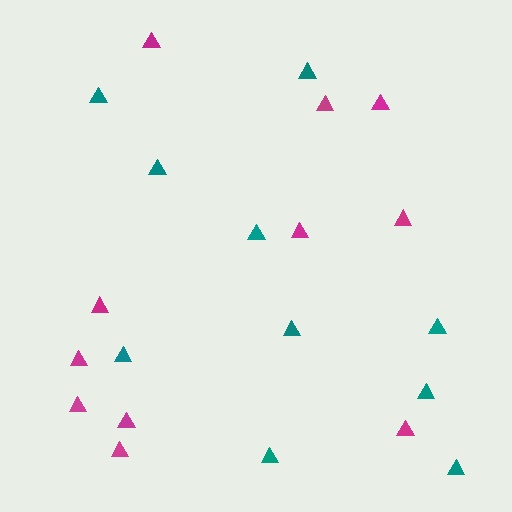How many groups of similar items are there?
There are 2 groups: one group of magenta triangles (11) and one group of teal triangles (10).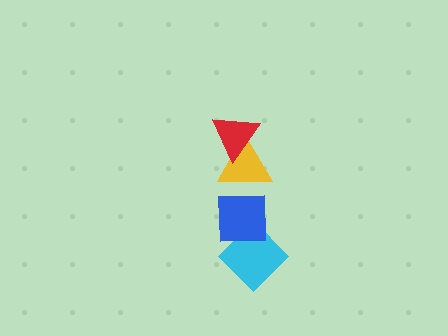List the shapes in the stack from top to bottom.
From top to bottom: the red triangle, the yellow triangle, the blue square, the cyan diamond.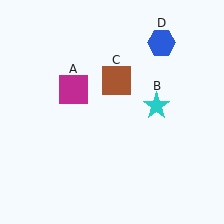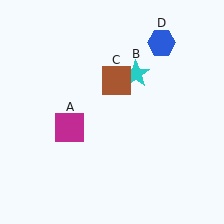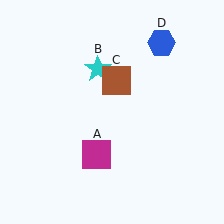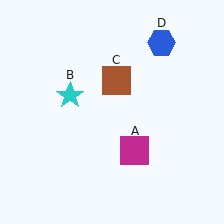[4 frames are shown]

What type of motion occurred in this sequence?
The magenta square (object A), cyan star (object B) rotated counterclockwise around the center of the scene.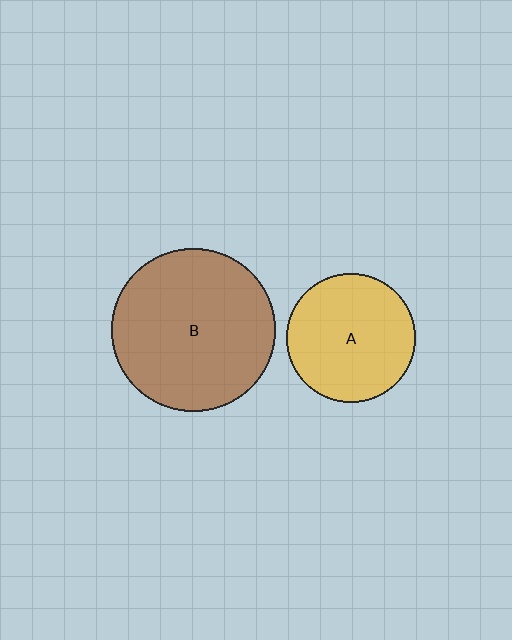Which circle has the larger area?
Circle B (brown).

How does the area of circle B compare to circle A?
Approximately 1.6 times.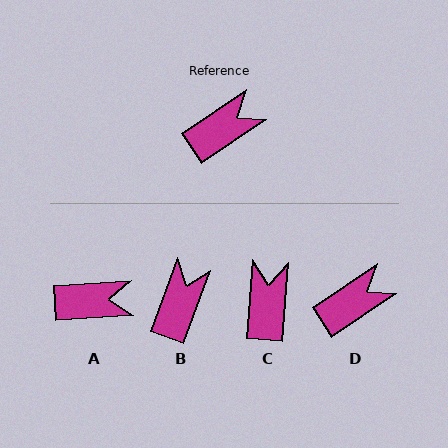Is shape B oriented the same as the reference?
No, it is off by about 35 degrees.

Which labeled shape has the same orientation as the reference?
D.